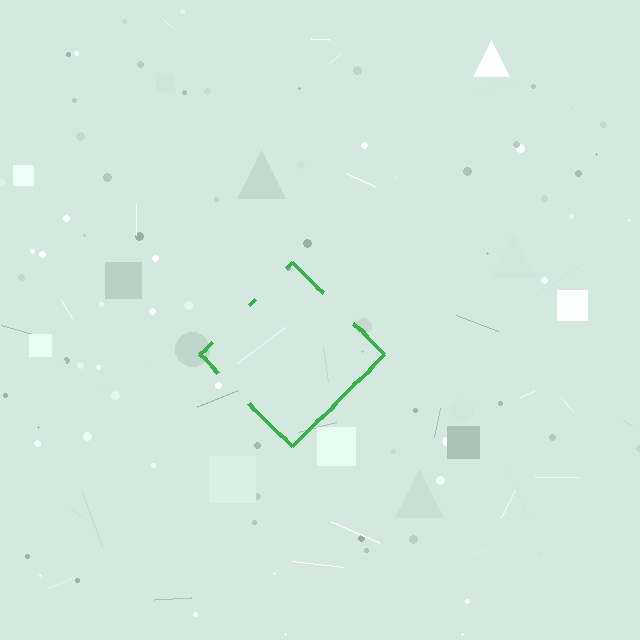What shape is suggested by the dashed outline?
The dashed outline suggests a diamond.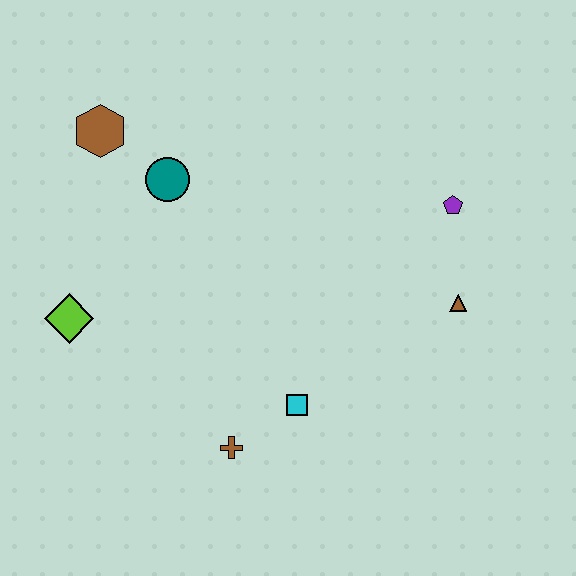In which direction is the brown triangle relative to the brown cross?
The brown triangle is to the right of the brown cross.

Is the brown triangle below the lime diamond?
No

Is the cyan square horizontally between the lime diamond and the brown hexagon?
No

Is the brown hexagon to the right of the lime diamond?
Yes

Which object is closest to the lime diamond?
The teal circle is closest to the lime diamond.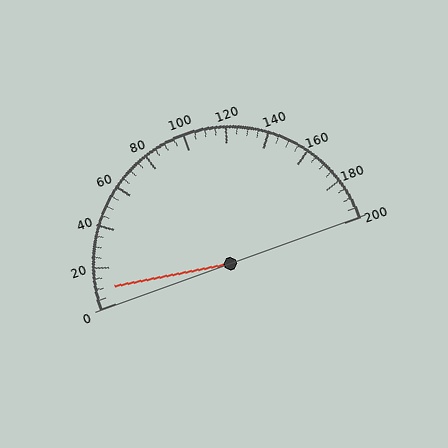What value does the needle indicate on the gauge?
The needle indicates approximately 10.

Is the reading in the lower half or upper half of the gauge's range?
The reading is in the lower half of the range (0 to 200).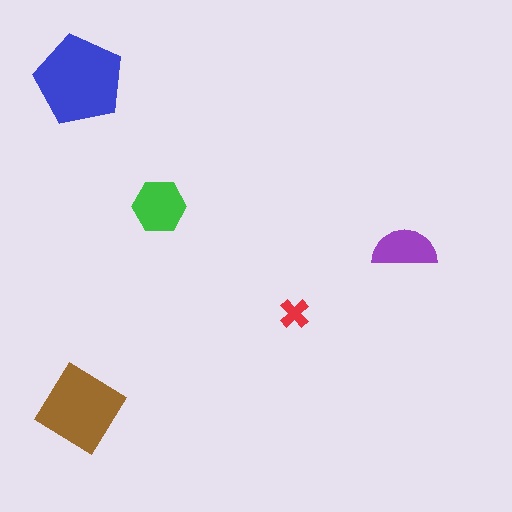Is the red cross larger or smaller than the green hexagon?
Smaller.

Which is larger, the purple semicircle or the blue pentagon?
The blue pentagon.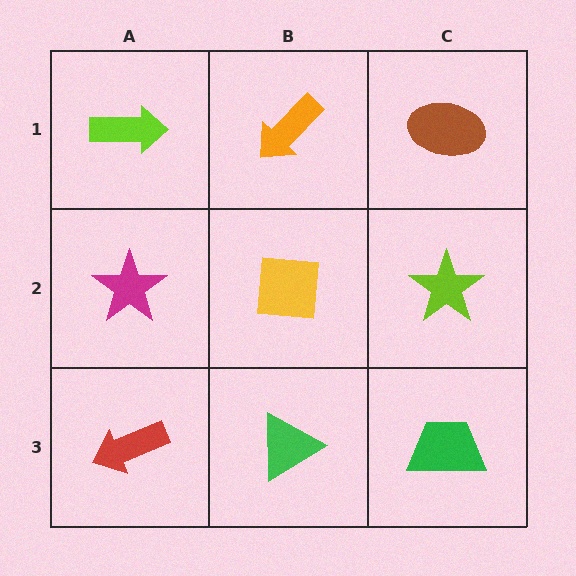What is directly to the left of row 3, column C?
A green triangle.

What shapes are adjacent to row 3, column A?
A magenta star (row 2, column A), a green triangle (row 3, column B).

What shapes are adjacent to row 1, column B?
A yellow square (row 2, column B), a lime arrow (row 1, column A), a brown ellipse (row 1, column C).